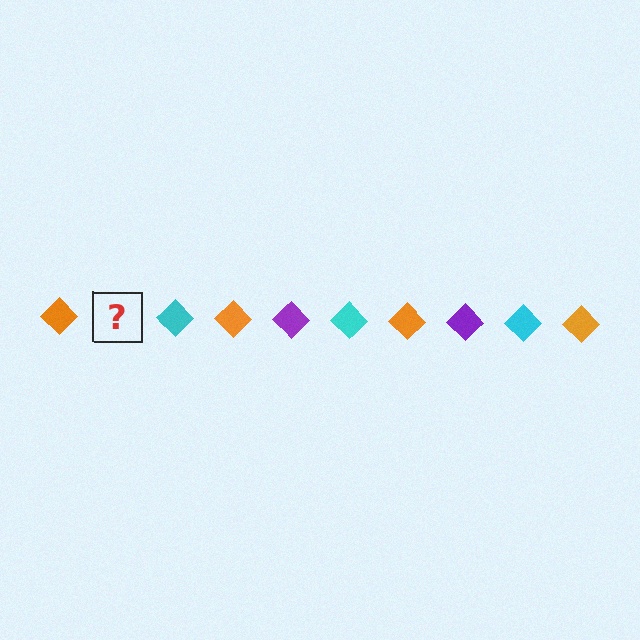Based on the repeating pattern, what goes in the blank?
The blank should be a purple diamond.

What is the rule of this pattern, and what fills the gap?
The rule is that the pattern cycles through orange, purple, cyan diamonds. The gap should be filled with a purple diamond.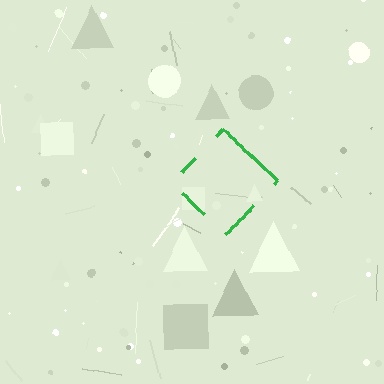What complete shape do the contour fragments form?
The contour fragments form a diamond.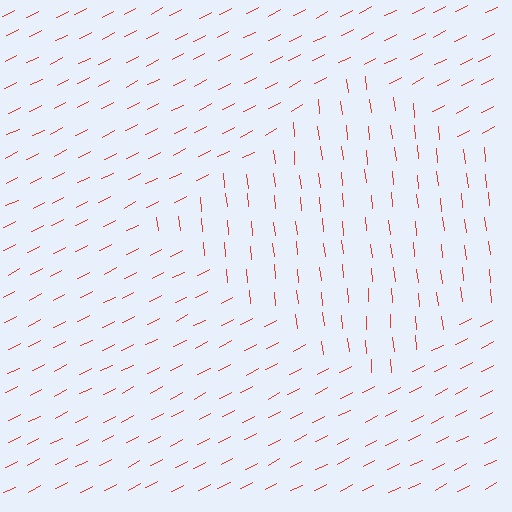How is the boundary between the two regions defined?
The boundary is defined purely by a change in line orientation (approximately 68 degrees difference). All lines are the same color and thickness.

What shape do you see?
I see a diamond.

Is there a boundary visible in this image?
Yes, there is a texture boundary formed by a change in line orientation.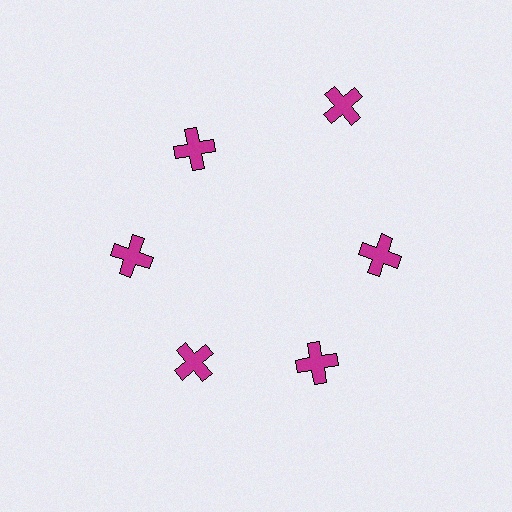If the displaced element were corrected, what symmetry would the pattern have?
It would have 6-fold rotational symmetry — the pattern would map onto itself every 60 degrees.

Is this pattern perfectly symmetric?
No. The 6 magenta crosses are arranged in a ring, but one element near the 1 o'clock position is pushed outward from the center, breaking the 6-fold rotational symmetry.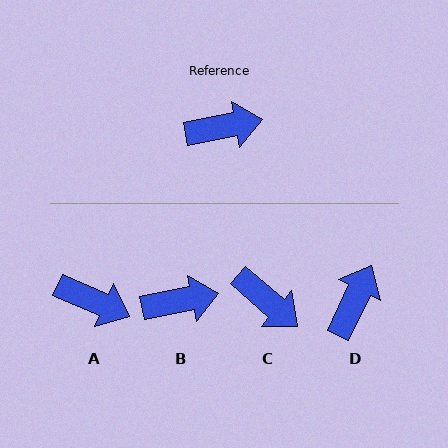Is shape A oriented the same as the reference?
No, it is off by about 34 degrees.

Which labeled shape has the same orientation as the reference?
B.